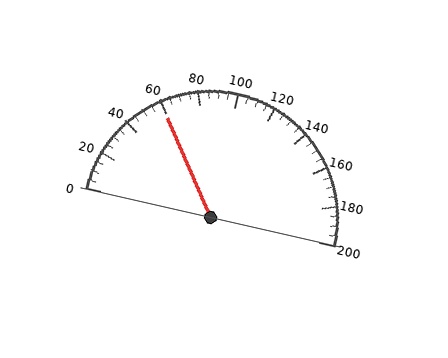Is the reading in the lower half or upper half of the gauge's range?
The reading is in the lower half of the range (0 to 200).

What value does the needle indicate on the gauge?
The needle indicates approximately 60.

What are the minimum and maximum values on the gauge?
The gauge ranges from 0 to 200.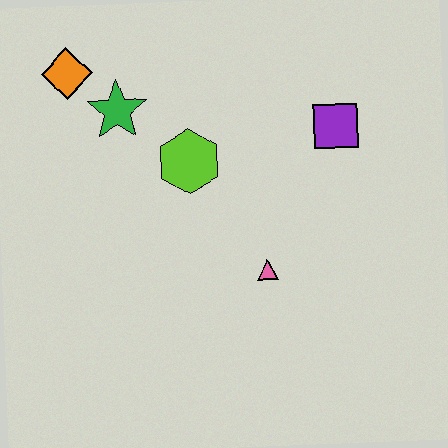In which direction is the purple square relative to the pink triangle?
The purple square is above the pink triangle.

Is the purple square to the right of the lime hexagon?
Yes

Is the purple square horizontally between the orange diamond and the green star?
No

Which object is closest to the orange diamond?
The green star is closest to the orange diamond.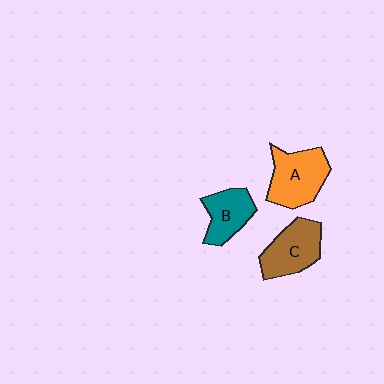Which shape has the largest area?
Shape A (orange).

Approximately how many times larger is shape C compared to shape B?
Approximately 1.2 times.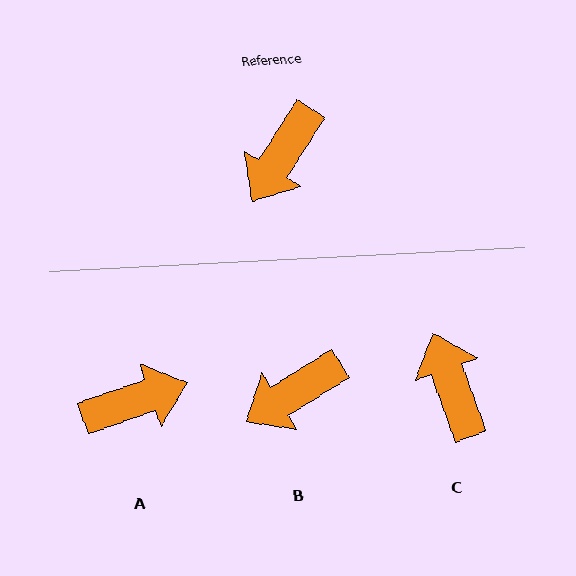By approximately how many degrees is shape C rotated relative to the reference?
Approximately 128 degrees clockwise.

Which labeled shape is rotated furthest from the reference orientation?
A, about 141 degrees away.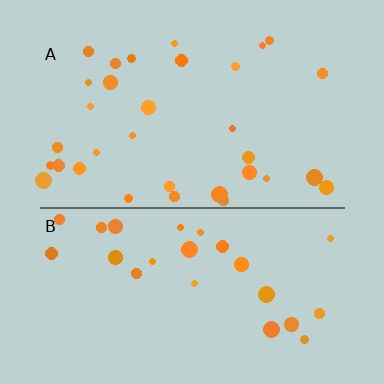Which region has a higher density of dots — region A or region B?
A (the top).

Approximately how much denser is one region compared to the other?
Approximately 1.3× — region A over region B.